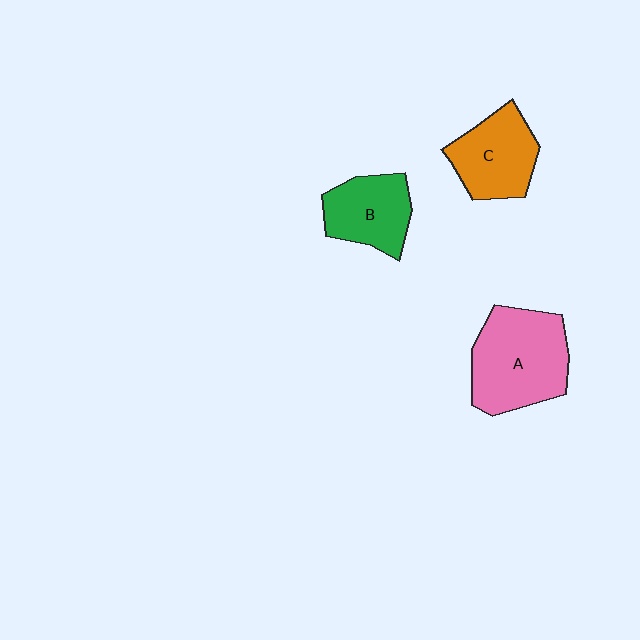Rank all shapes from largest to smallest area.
From largest to smallest: A (pink), C (orange), B (green).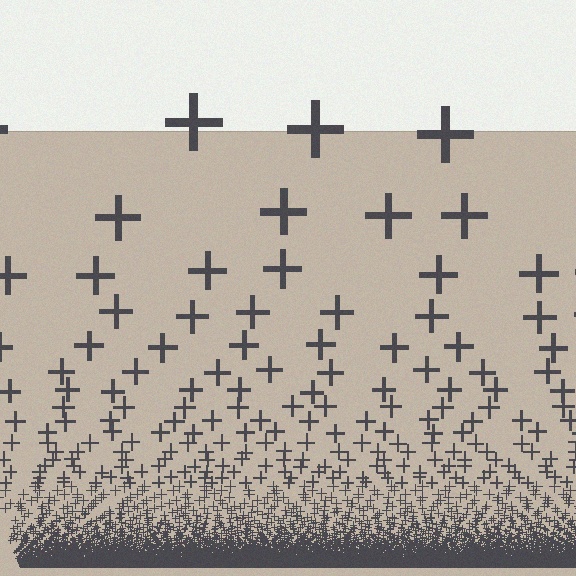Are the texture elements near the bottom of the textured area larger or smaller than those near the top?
Smaller. The gradient is inverted — elements near the bottom are smaller and denser.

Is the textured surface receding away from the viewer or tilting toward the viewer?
The surface appears to tilt toward the viewer. Texture elements get larger and sparser toward the top.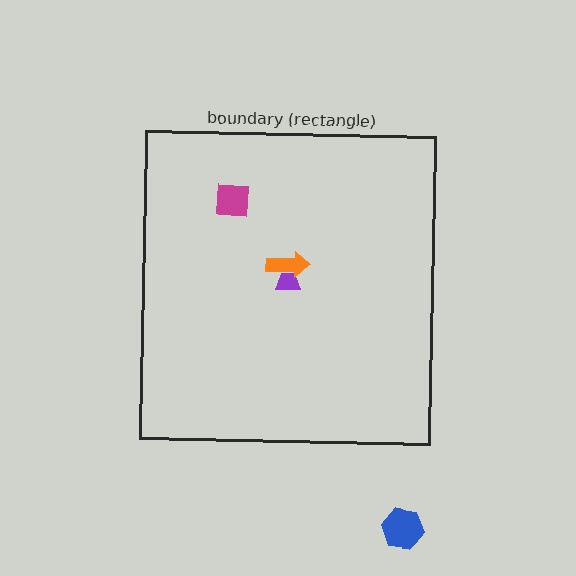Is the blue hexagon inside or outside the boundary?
Outside.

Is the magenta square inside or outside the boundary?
Inside.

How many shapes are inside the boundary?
3 inside, 1 outside.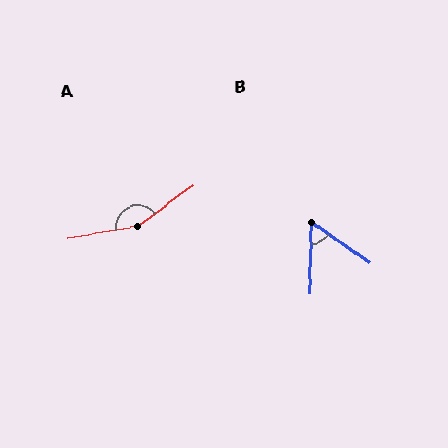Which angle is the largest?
A, at approximately 154 degrees.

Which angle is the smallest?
B, at approximately 57 degrees.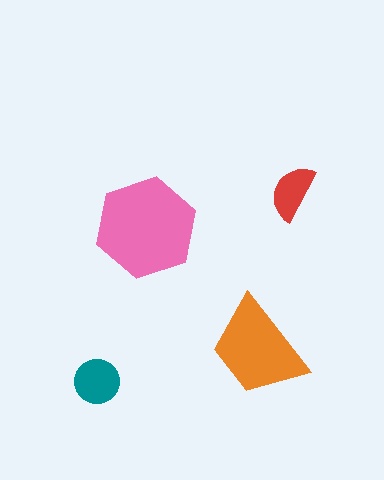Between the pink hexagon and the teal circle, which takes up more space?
The pink hexagon.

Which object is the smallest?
The red semicircle.